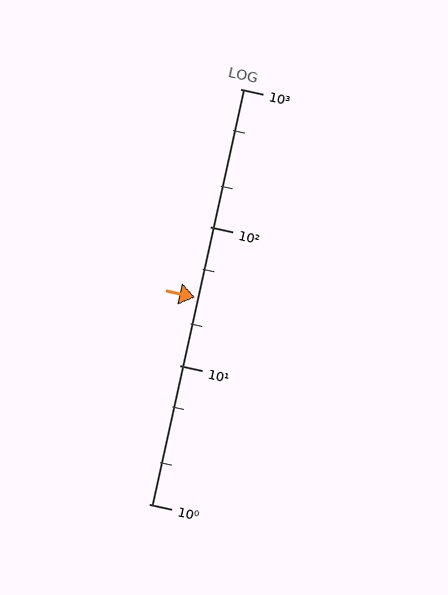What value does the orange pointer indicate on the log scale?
The pointer indicates approximately 31.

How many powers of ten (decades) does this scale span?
The scale spans 3 decades, from 1 to 1000.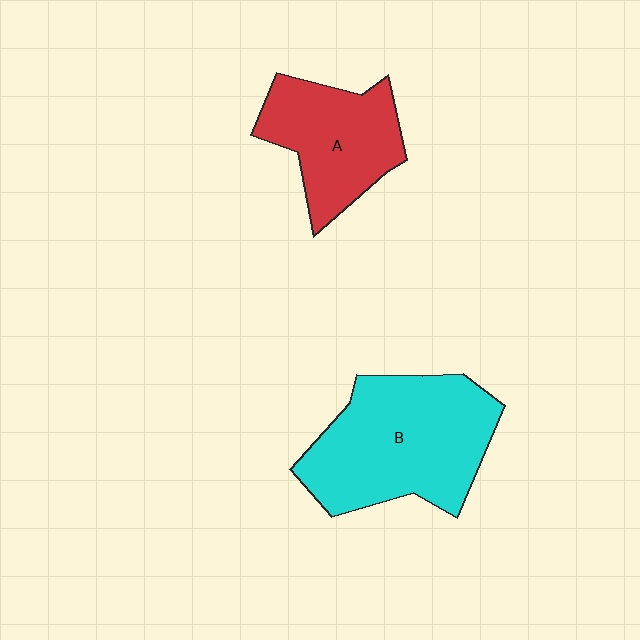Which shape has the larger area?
Shape B (cyan).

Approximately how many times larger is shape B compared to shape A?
Approximately 1.5 times.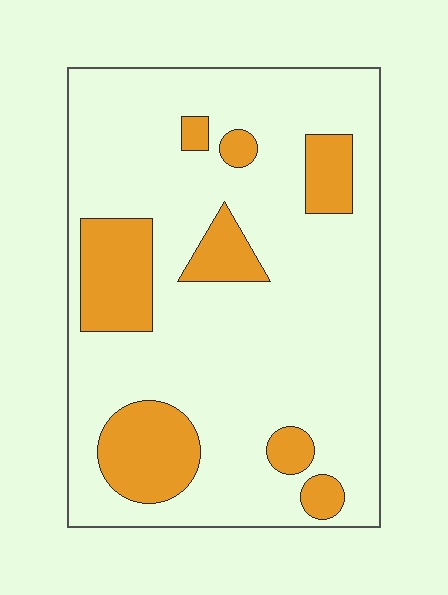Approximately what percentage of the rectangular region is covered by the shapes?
Approximately 20%.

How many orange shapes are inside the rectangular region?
8.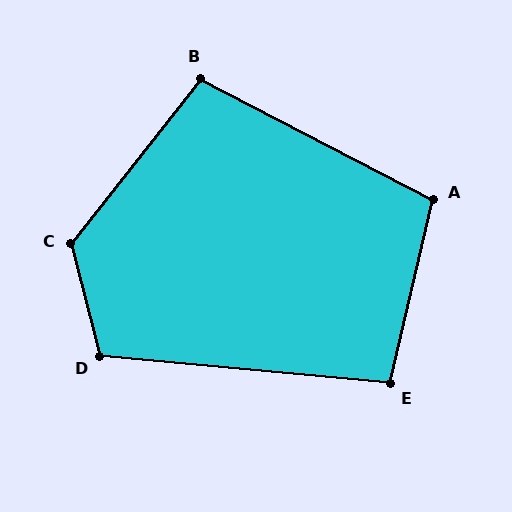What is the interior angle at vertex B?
Approximately 101 degrees (obtuse).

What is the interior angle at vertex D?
Approximately 110 degrees (obtuse).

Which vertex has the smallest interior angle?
E, at approximately 98 degrees.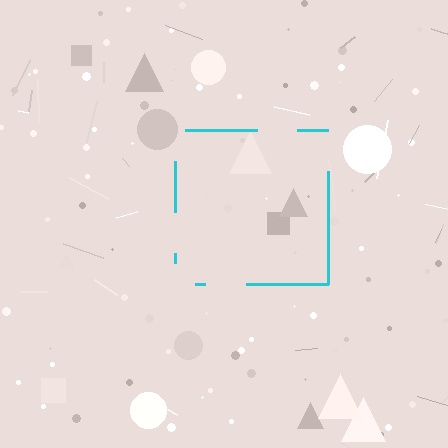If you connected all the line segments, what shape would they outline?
They would outline a square.